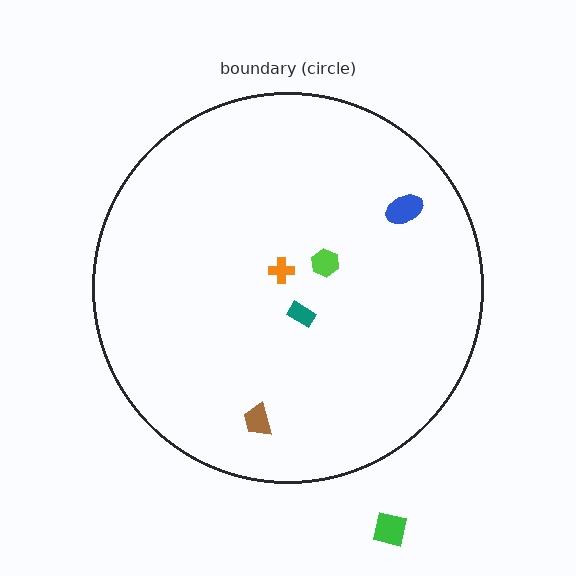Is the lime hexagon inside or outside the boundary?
Inside.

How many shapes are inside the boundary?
5 inside, 1 outside.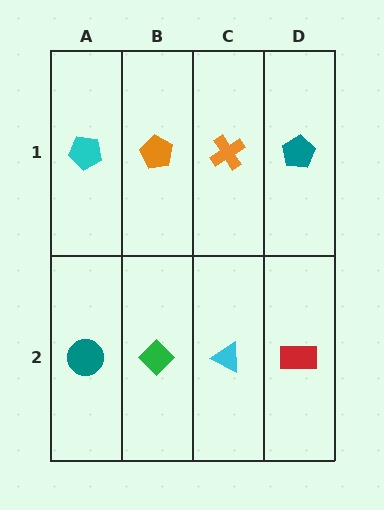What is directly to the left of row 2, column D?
A cyan triangle.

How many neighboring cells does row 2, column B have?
3.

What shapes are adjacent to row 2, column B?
An orange pentagon (row 1, column B), a teal circle (row 2, column A), a cyan triangle (row 2, column C).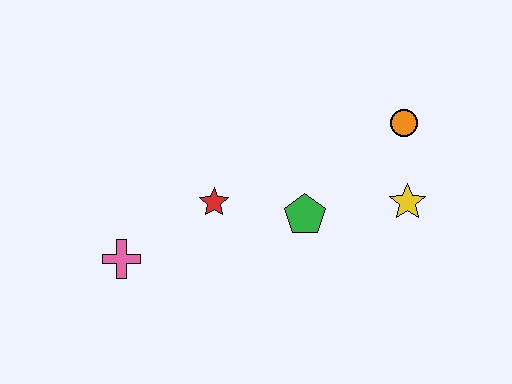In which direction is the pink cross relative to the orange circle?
The pink cross is to the left of the orange circle.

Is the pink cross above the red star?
No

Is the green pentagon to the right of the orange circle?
No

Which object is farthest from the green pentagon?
The pink cross is farthest from the green pentagon.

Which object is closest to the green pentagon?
The red star is closest to the green pentagon.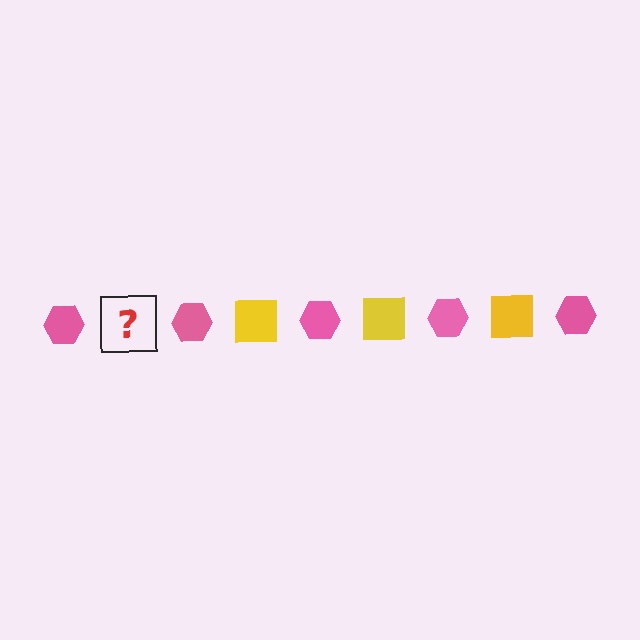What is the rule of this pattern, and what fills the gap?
The rule is that the pattern alternates between pink hexagon and yellow square. The gap should be filled with a yellow square.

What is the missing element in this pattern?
The missing element is a yellow square.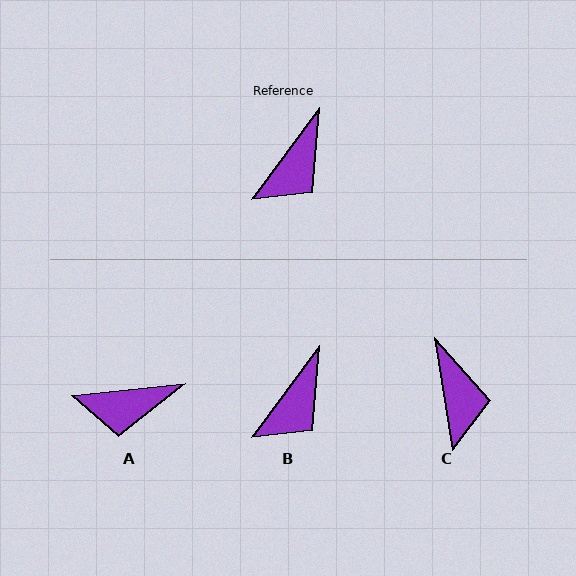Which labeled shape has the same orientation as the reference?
B.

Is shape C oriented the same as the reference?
No, it is off by about 46 degrees.